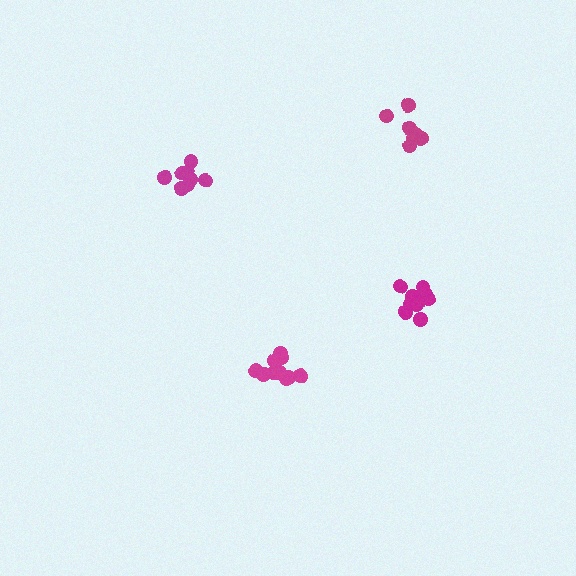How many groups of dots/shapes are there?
There are 4 groups.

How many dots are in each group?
Group 1: 10 dots, Group 2: 7 dots, Group 3: 8 dots, Group 4: 10 dots (35 total).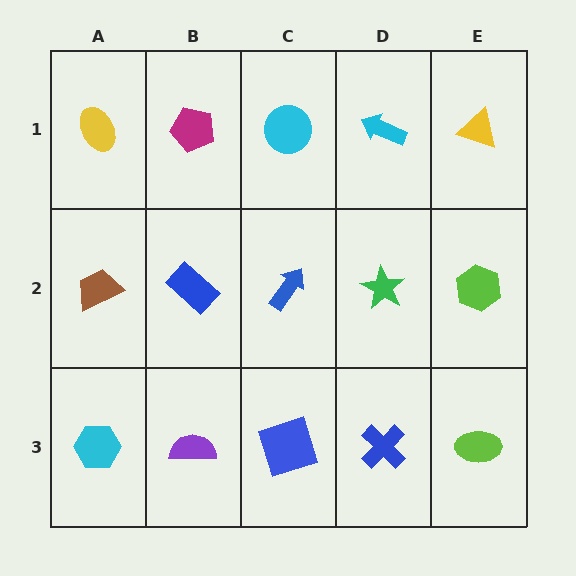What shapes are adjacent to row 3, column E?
A lime hexagon (row 2, column E), a blue cross (row 3, column D).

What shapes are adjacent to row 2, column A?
A yellow ellipse (row 1, column A), a cyan hexagon (row 3, column A), a blue rectangle (row 2, column B).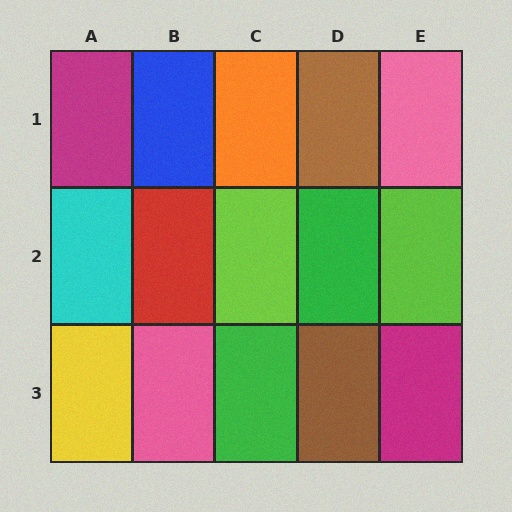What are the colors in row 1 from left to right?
Magenta, blue, orange, brown, pink.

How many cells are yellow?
1 cell is yellow.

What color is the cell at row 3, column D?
Brown.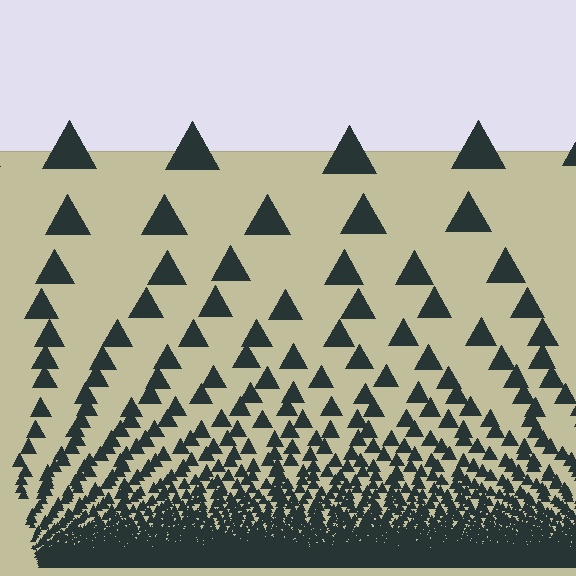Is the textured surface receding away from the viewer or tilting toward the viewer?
The surface appears to tilt toward the viewer. Texture elements get larger and sparser toward the top.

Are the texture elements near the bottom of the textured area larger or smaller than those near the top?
Smaller. The gradient is inverted — elements near the bottom are smaller and denser.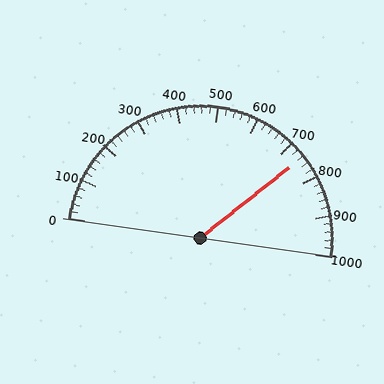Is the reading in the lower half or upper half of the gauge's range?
The reading is in the upper half of the range (0 to 1000).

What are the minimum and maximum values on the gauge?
The gauge ranges from 0 to 1000.